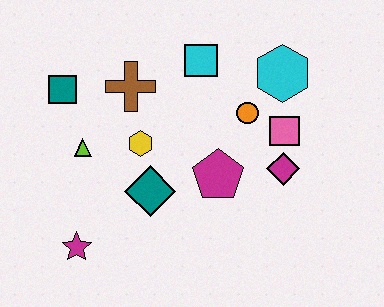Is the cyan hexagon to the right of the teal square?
Yes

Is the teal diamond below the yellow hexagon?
Yes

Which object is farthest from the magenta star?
The cyan hexagon is farthest from the magenta star.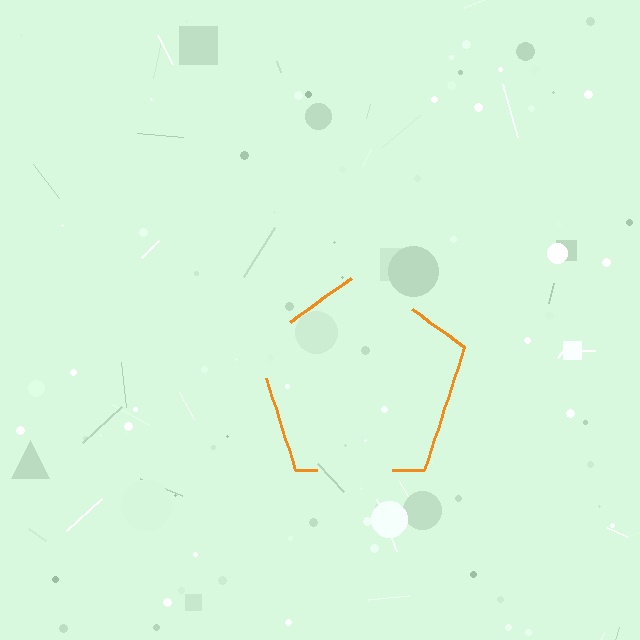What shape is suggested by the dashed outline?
The dashed outline suggests a pentagon.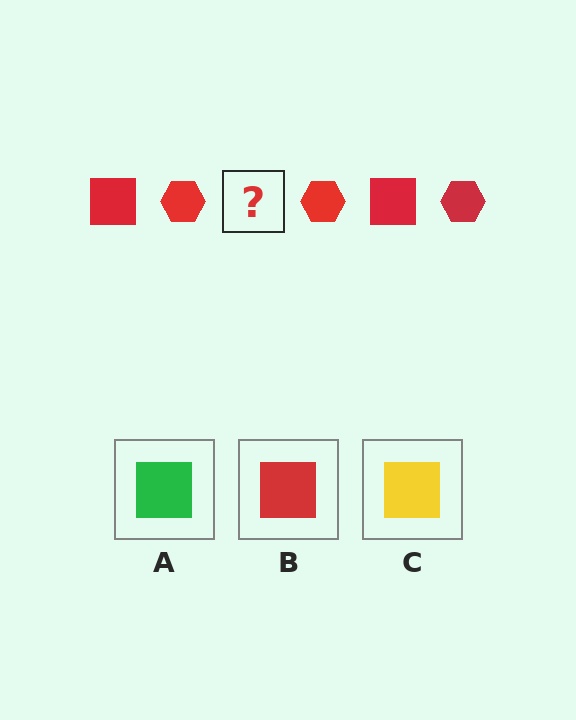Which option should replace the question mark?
Option B.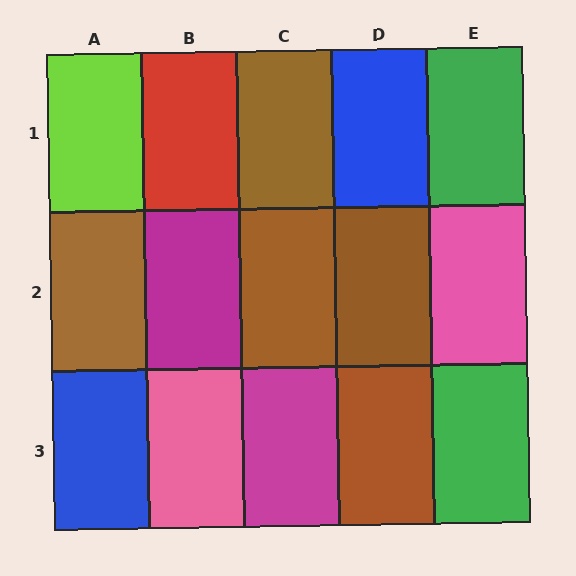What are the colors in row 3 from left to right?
Blue, pink, magenta, brown, green.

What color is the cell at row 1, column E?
Green.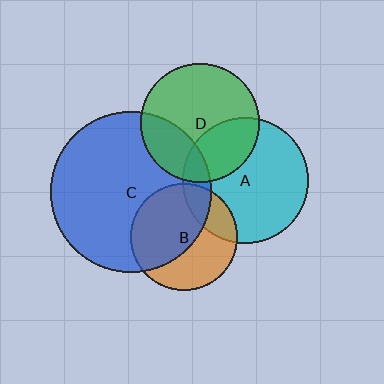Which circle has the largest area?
Circle C (blue).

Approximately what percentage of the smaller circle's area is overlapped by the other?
Approximately 55%.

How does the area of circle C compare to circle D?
Approximately 1.9 times.